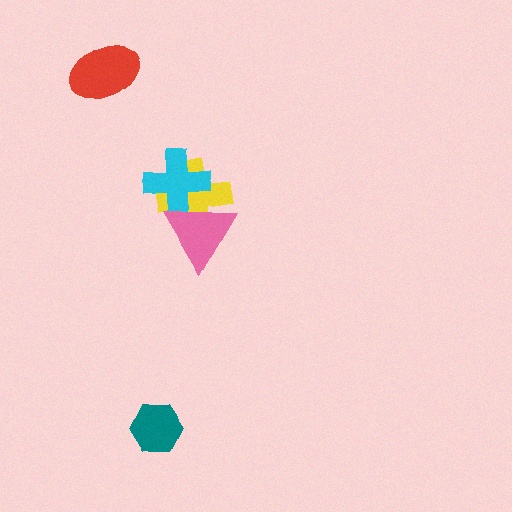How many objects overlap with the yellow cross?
2 objects overlap with the yellow cross.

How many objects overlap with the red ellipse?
0 objects overlap with the red ellipse.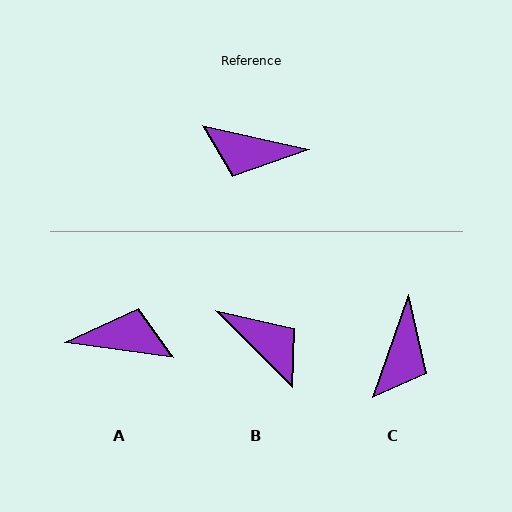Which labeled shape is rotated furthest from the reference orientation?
A, about 175 degrees away.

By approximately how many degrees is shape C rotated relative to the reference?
Approximately 84 degrees counter-clockwise.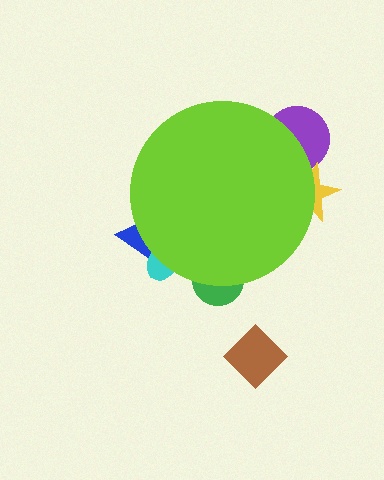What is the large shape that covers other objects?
A lime circle.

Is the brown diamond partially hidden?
No, the brown diamond is fully visible.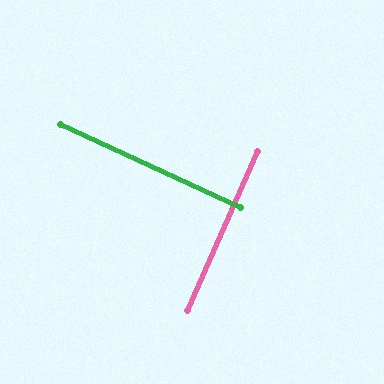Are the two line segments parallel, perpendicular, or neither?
Perpendicular — they meet at approximately 89°.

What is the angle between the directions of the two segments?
Approximately 89 degrees.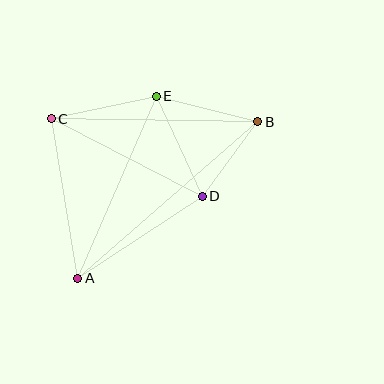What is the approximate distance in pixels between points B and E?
The distance between B and E is approximately 105 pixels.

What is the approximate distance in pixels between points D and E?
The distance between D and E is approximately 110 pixels.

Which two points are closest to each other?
Points B and D are closest to each other.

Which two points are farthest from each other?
Points A and B are farthest from each other.